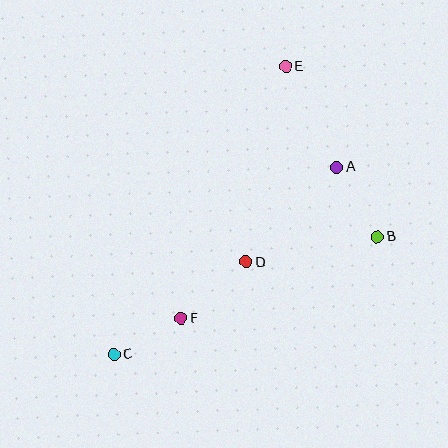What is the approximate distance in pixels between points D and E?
The distance between D and E is approximately 200 pixels.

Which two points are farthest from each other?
Points C and E are farthest from each other.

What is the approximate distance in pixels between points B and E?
The distance between B and E is approximately 194 pixels.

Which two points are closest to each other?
Points C and F are closest to each other.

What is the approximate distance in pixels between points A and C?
The distance between A and C is approximately 291 pixels.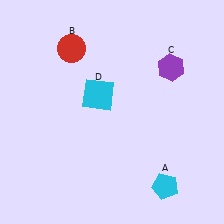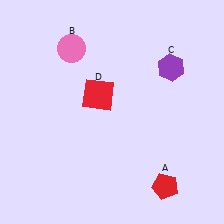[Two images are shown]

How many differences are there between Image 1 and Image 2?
There are 3 differences between the two images.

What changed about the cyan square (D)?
In Image 1, D is cyan. In Image 2, it changed to red.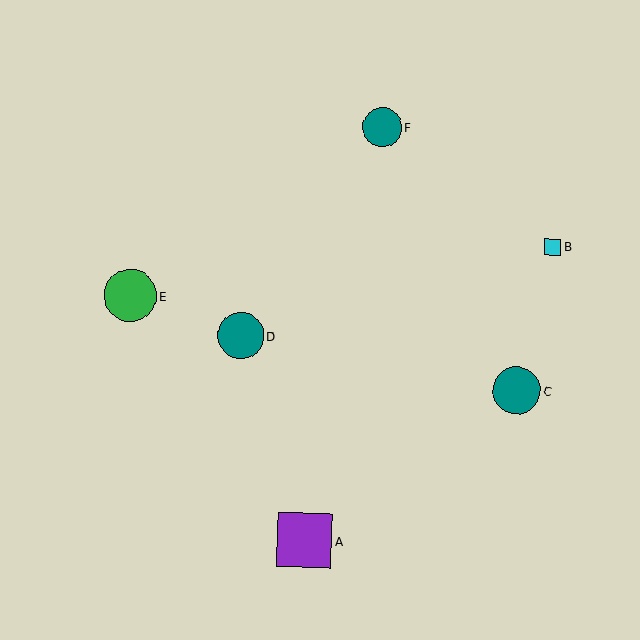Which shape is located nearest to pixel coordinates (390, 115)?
The teal circle (labeled F) at (382, 127) is nearest to that location.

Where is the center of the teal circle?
The center of the teal circle is at (382, 127).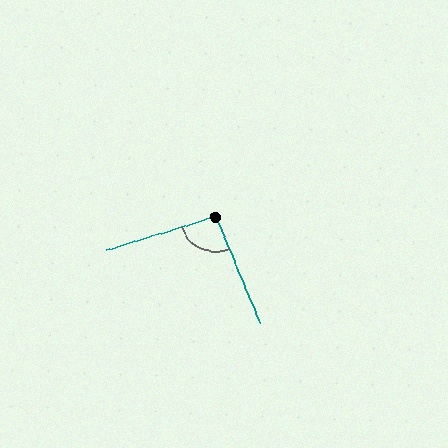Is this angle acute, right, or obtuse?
It is approximately a right angle.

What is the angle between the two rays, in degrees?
Approximately 95 degrees.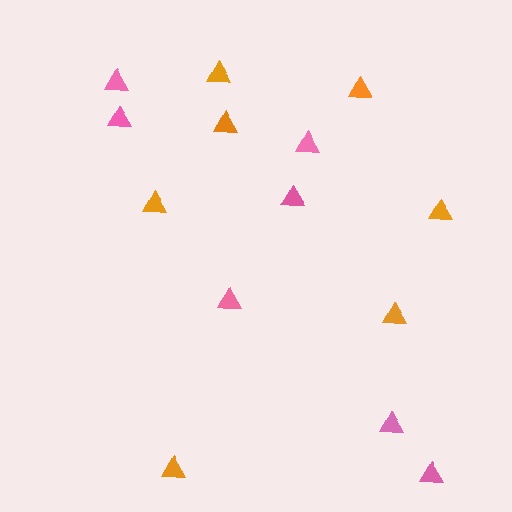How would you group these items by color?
There are 2 groups: one group of orange triangles (7) and one group of pink triangles (7).